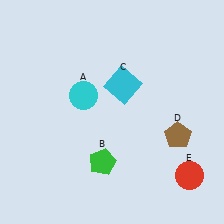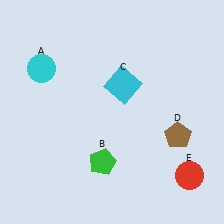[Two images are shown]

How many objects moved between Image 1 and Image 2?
1 object moved between the two images.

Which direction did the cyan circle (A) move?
The cyan circle (A) moved left.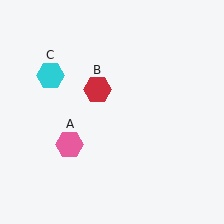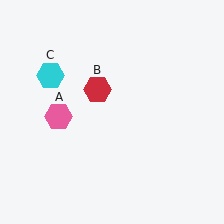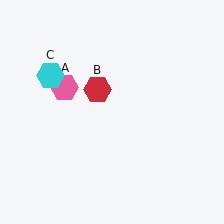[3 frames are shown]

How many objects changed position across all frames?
1 object changed position: pink hexagon (object A).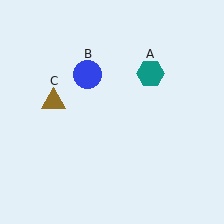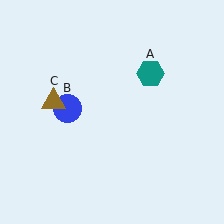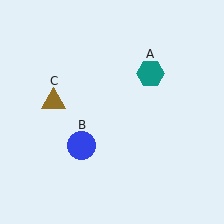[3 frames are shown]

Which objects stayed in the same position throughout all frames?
Teal hexagon (object A) and brown triangle (object C) remained stationary.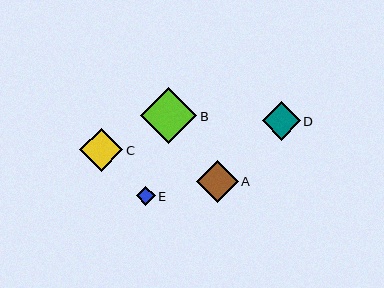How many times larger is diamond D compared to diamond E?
Diamond D is approximately 2.0 times the size of diamond E.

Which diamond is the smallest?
Diamond E is the smallest with a size of approximately 19 pixels.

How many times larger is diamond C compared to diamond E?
Diamond C is approximately 2.3 times the size of diamond E.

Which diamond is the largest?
Diamond B is the largest with a size of approximately 56 pixels.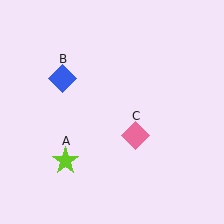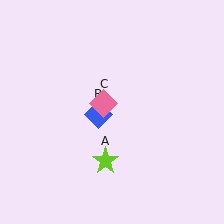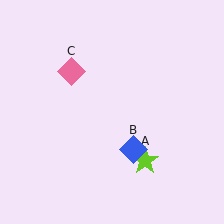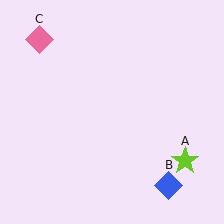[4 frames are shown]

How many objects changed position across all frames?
3 objects changed position: lime star (object A), blue diamond (object B), pink diamond (object C).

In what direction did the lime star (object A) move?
The lime star (object A) moved right.